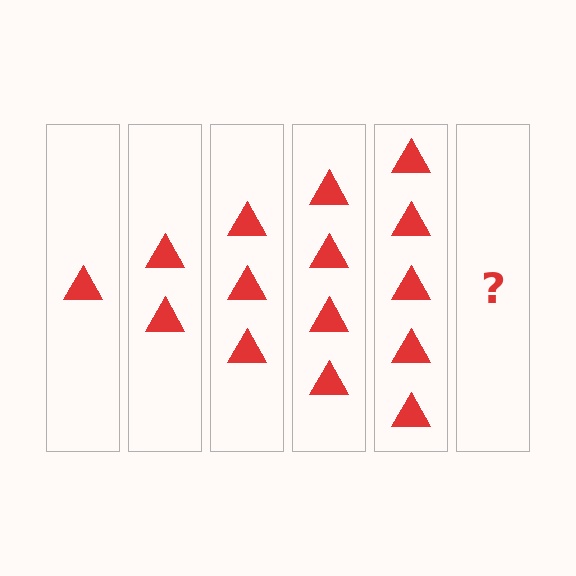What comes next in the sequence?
The next element should be 6 triangles.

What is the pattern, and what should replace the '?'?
The pattern is that each step adds one more triangle. The '?' should be 6 triangles.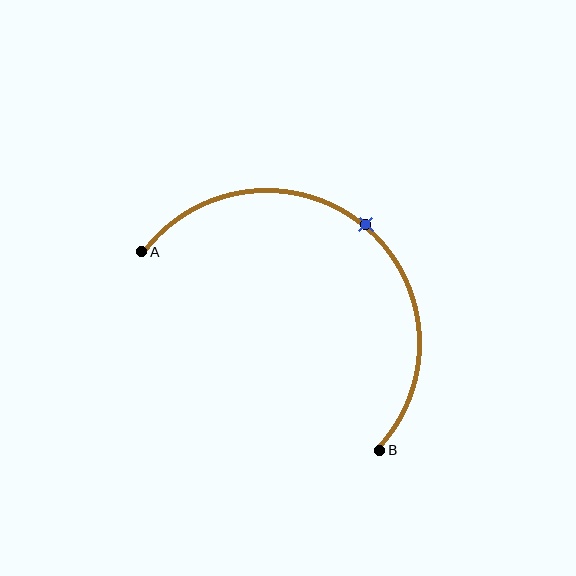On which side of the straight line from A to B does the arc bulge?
The arc bulges above and to the right of the straight line connecting A and B.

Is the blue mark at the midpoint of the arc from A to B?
Yes. The blue mark lies on the arc at equal arc-length from both A and B — it is the arc midpoint.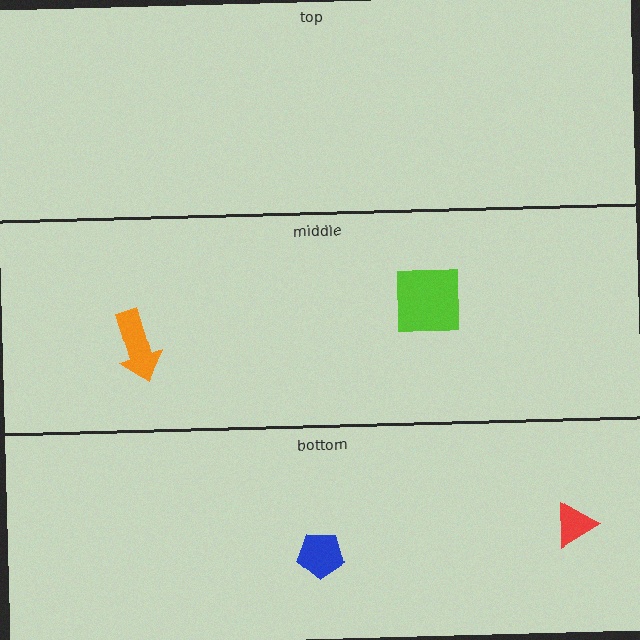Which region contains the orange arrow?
The middle region.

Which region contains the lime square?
The middle region.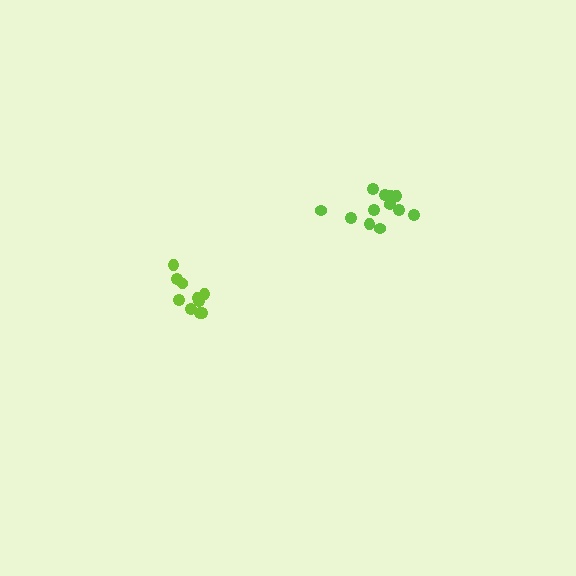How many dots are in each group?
Group 1: 12 dots, Group 2: 10 dots (22 total).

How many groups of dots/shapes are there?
There are 2 groups.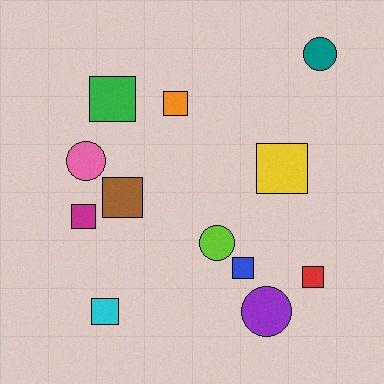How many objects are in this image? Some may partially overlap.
There are 12 objects.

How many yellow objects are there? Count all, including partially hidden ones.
There is 1 yellow object.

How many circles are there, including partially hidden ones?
There are 4 circles.